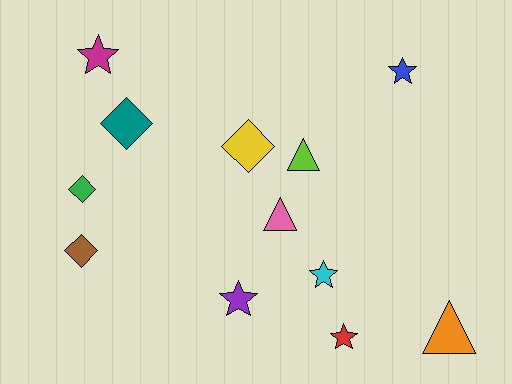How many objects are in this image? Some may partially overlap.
There are 12 objects.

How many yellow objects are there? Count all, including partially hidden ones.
There is 1 yellow object.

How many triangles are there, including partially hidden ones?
There are 3 triangles.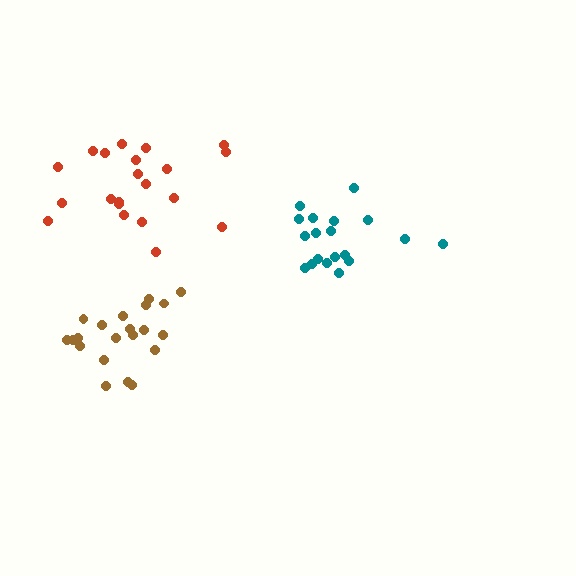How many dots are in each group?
Group 1: 21 dots, Group 2: 19 dots, Group 3: 21 dots (61 total).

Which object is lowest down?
The brown cluster is bottommost.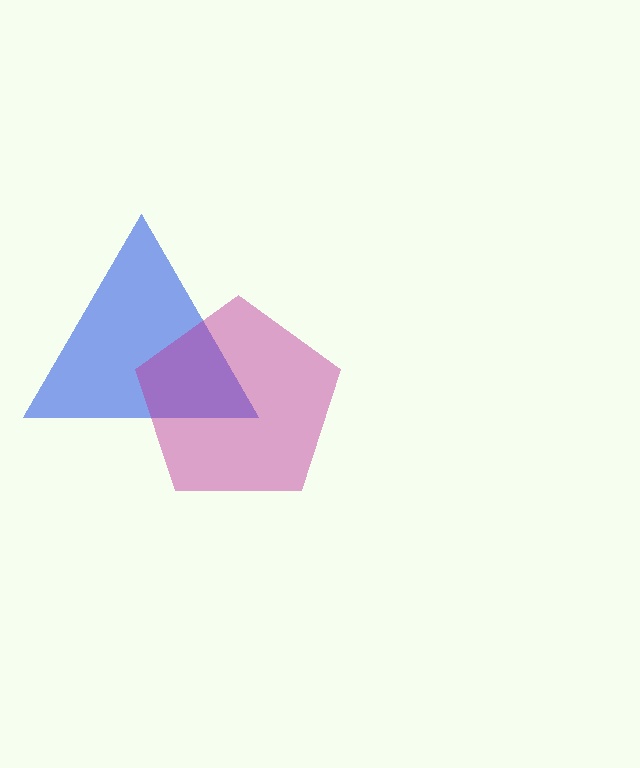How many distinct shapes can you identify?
There are 2 distinct shapes: a blue triangle, a magenta pentagon.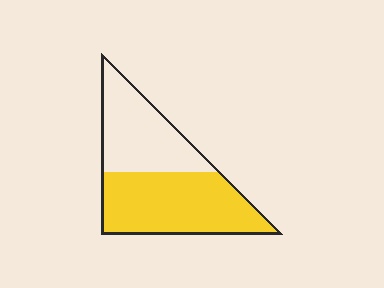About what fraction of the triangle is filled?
About three fifths (3/5).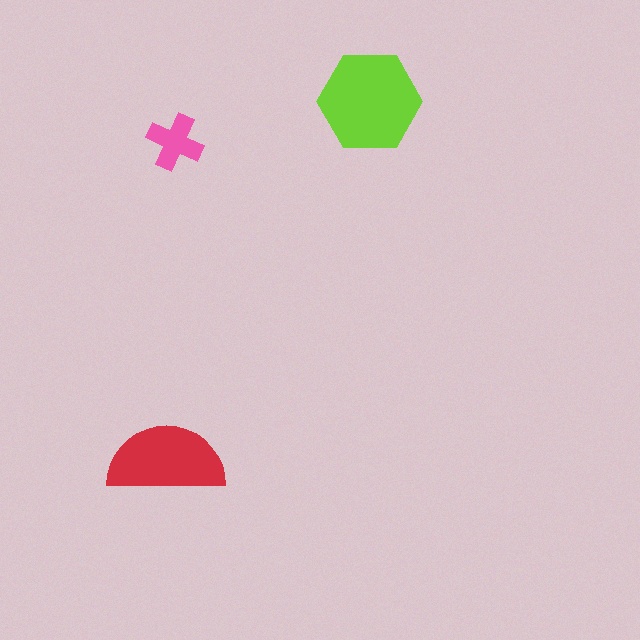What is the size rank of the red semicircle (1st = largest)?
2nd.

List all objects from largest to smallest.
The lime hexagon, the red semicircle, the pink cross.